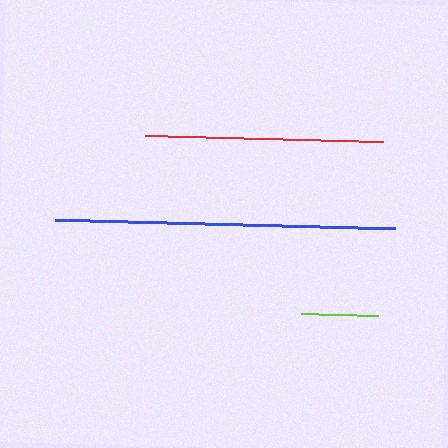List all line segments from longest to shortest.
From longest to shortest: blue, red, lime.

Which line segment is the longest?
The blue line is the longest at approximately 340 pixels.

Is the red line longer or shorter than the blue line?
The blue line is longer than the red line.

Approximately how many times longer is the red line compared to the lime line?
The red line is approximately 3.1 times the length of the lime line.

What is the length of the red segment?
The red segment is approximately 238 pixels long.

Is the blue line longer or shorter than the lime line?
The blue line is longer than the lime line.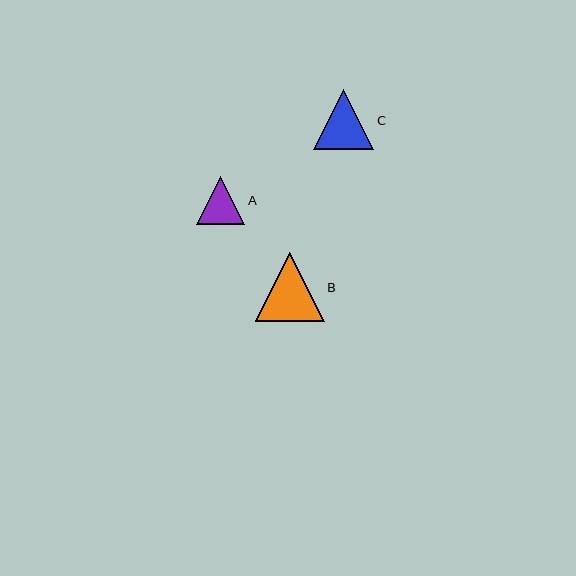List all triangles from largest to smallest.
From largest to smallest: B, C, A.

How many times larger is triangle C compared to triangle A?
Triangle C is approximately 1.3 times the size of triangle A.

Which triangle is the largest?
Triangle B is the largest with a size of approximately 69 pixels.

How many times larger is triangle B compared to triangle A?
Triangle B is approximately 1.4 times the size of triangle A.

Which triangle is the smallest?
Triangle A is the smallest with a size of approximately 48 pixels.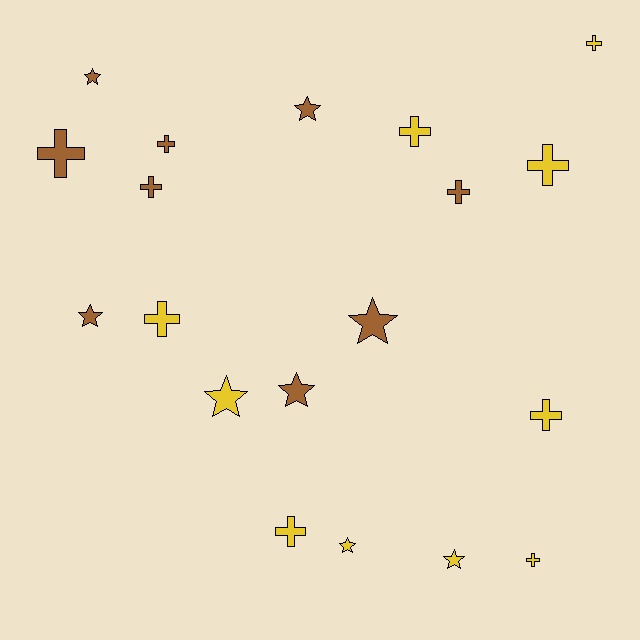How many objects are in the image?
There are 19 objects.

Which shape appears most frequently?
Cross, with 11 objects.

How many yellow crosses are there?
There are 7 yellow crosses.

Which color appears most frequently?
Yellow, with 10 objects.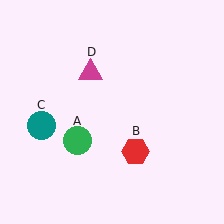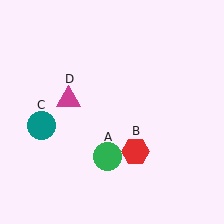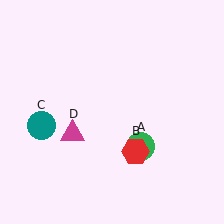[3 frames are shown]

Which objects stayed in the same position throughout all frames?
Red hexagon (object B) and teal circle (object C) remained stationary.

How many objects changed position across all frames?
2 objects changed position: green circle (object A), magenta triangle (object D).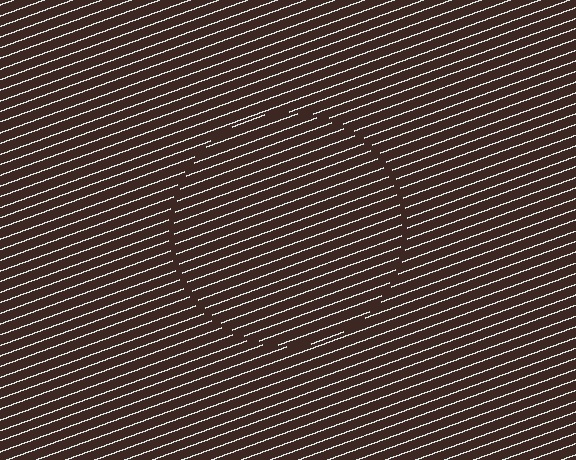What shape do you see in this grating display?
An illusory circle. The interior of the shape contains the same grating, shifted by half a period — the contour is defined by the phase discontinuity where line-ends from the inner and outer gratings abut.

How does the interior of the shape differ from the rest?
The interior of the shape contains the same grating, shifted by half a period — the contour is defined by the phase discontinuity where line-ends from the inner and outer gratings abut.